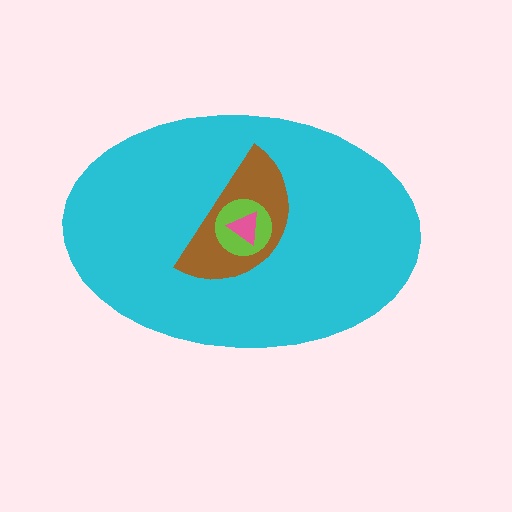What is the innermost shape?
The pink triangle.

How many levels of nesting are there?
4.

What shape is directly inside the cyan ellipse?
The brown semicircle.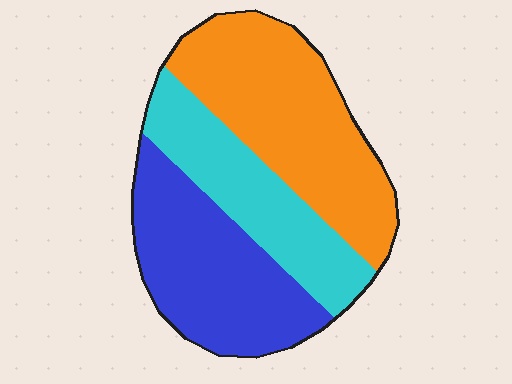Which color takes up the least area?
Cyan, at roughly 25%.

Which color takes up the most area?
Orange, at roughly 40%.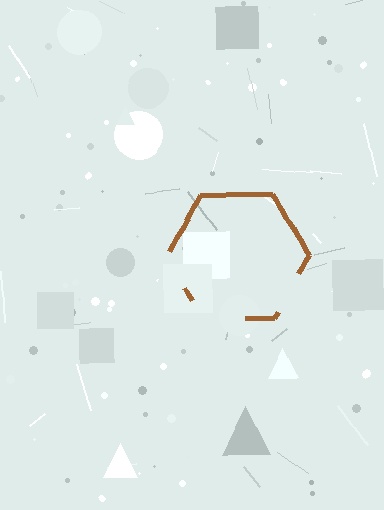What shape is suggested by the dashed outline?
The dashed outline suggests a hexagon.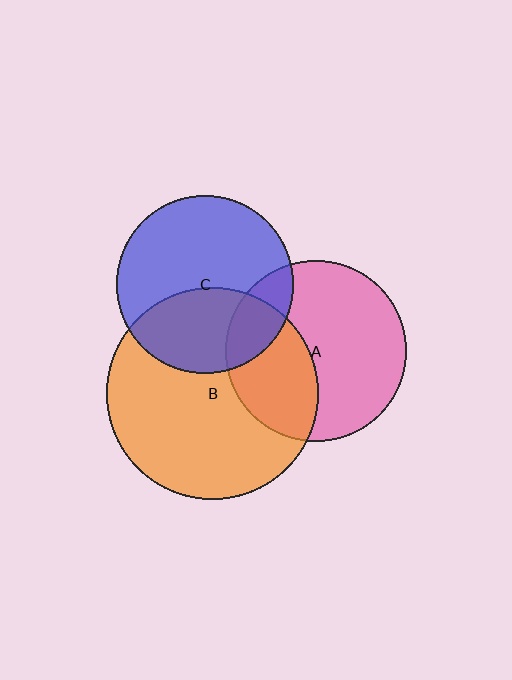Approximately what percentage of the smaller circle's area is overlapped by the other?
Approximately 35%.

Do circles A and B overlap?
Yes.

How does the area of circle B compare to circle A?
Approximately 1.4 times.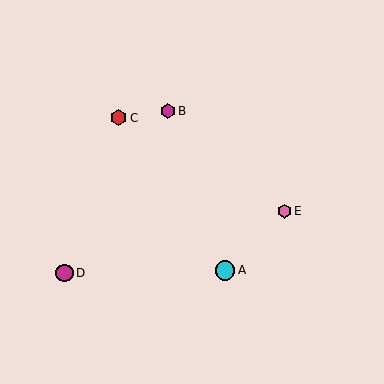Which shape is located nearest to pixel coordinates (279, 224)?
The pink hexagon (labeled E) at (284, 211) is nearest to that location.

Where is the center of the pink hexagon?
The center of the pink hexagon is at (284, 211).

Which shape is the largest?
The cyan circle (labeled A) is the largest.